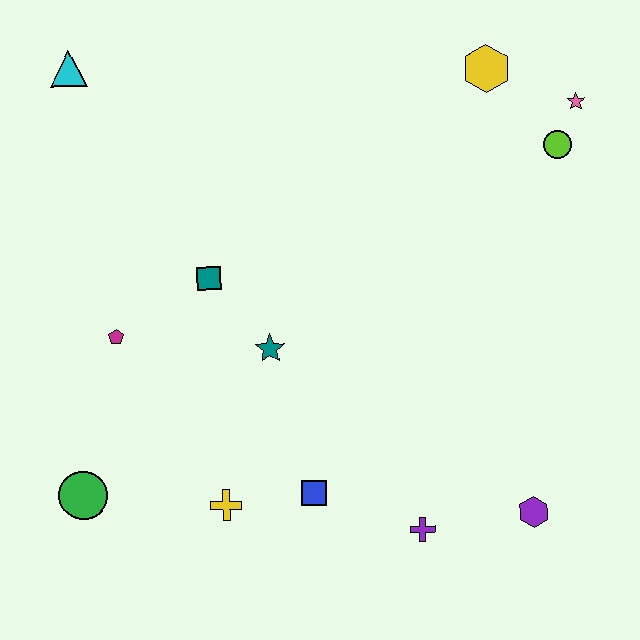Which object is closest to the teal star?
The teal square is closest to the teal star.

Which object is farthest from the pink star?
The green circle is farthest from the pink star.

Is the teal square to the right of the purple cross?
No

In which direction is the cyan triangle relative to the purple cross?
The cyan triangle is above the purple cross.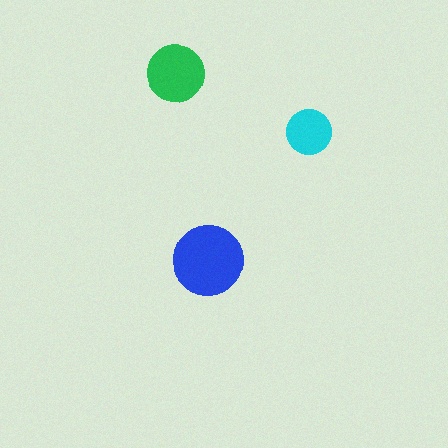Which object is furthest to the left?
The green circle is leftmost.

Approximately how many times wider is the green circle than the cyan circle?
About 1.5 times wider.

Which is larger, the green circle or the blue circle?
The blue one.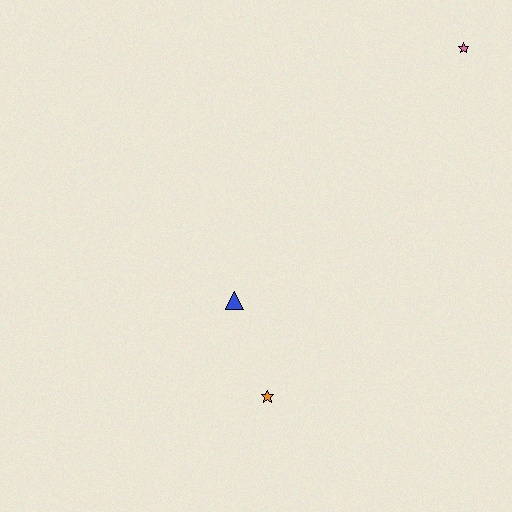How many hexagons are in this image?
There are no hexagons.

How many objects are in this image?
There are 3 objects.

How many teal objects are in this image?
There are no teal objects.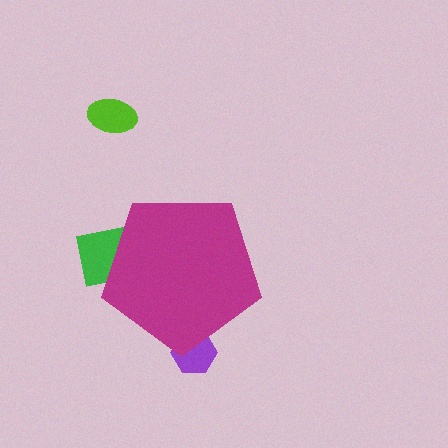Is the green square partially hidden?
Yes, the green square is partially hidden behind the magenta pentagon.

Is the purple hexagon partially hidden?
Yes, the purple hexagon is partially hidden behind the magenta pentagon.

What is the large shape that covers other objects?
A magenta pentagon.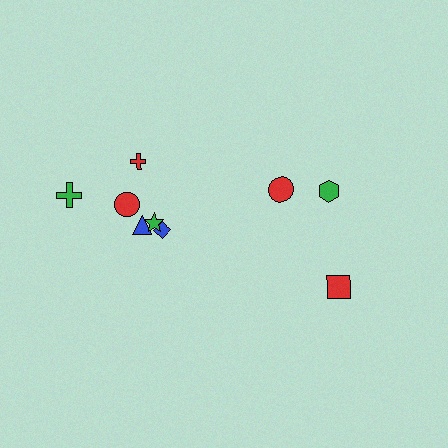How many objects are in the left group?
There are 6 objects.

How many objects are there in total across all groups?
There are 9 objects.